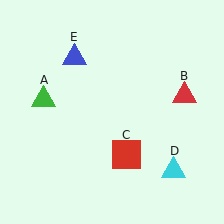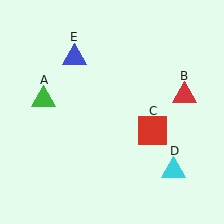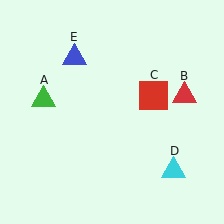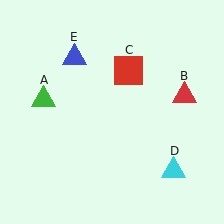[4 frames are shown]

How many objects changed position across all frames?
1 object changed position: red square (object C).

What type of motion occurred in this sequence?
The red square (object C) rotated counterclockwise around the center of the scene.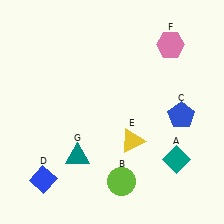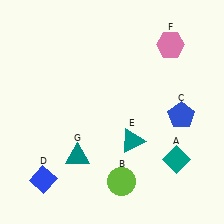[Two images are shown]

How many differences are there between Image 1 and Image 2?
There is 1 difference between the two images.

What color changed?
The triangle (E) changed from yellow in Image 1 to teal in Image 2.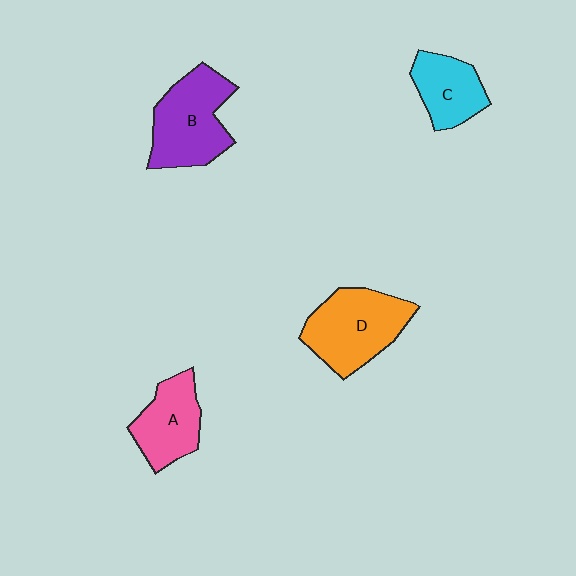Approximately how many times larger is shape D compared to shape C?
Approximately 1.6 times.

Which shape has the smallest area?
Shape C (cyan).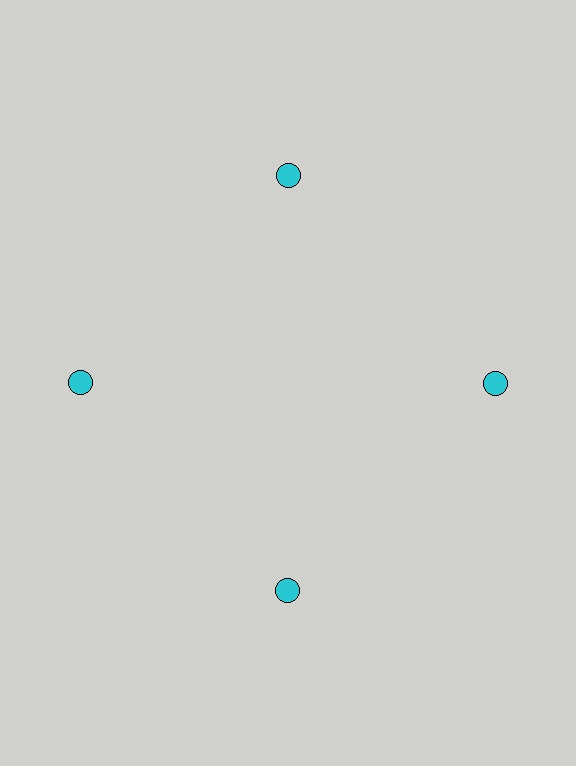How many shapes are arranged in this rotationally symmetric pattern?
There are 4 shapes, arranged in 4 groups of 1.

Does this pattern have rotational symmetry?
Yes, this pattern has 4-fold rotational symmetry. It looks the same after rotating 90 degrees around the center.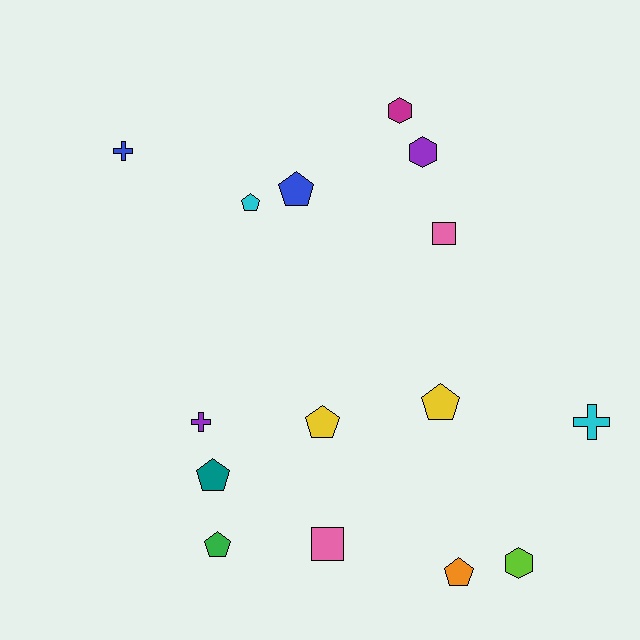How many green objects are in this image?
There is 1 green object.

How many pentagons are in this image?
There are 7 pentagons.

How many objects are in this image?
There are 15 objects.